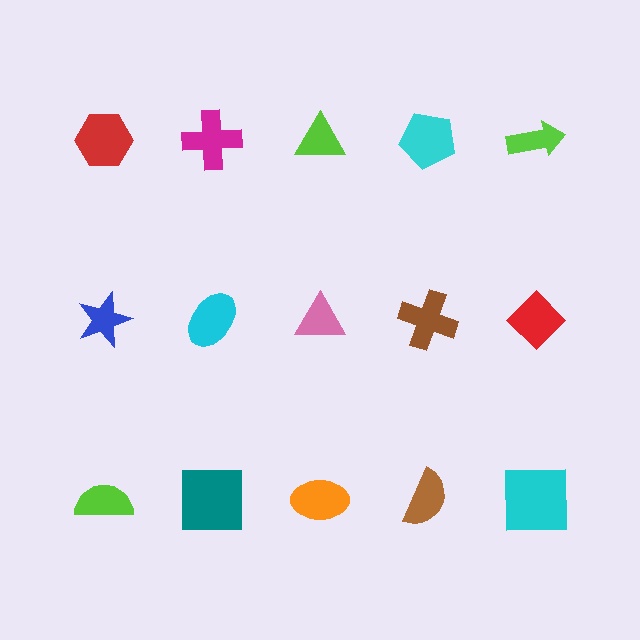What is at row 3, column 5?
A cyan square.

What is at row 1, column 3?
A lime triangle.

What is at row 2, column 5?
A red diamond.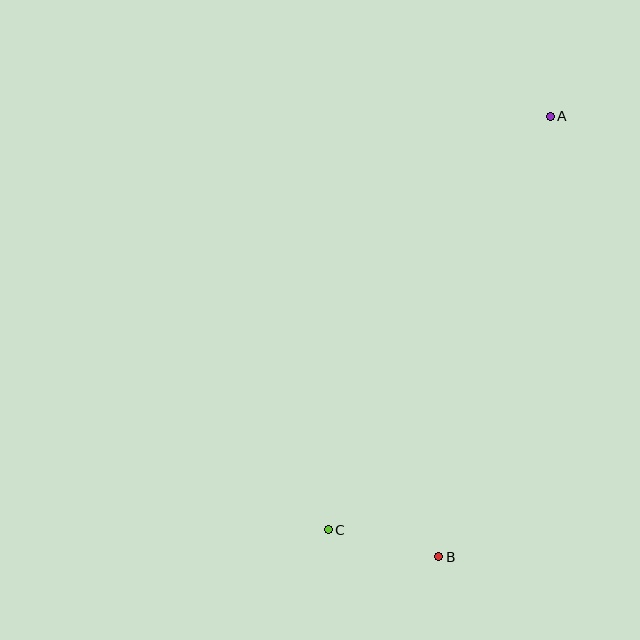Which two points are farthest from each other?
Points A and C are farthest from each other.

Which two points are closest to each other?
Points B and C are closest to each other.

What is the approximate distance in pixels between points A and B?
The distance between A and B is approximately 455 pixels.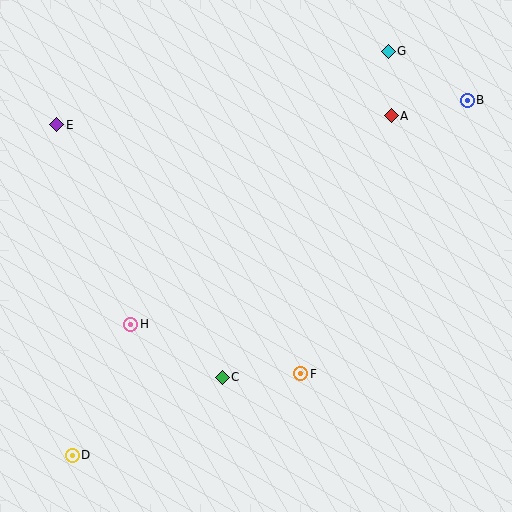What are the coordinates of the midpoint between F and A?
The midpoint between F and A is at (346, 245).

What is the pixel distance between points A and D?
The distance between A and D is 466 pixels.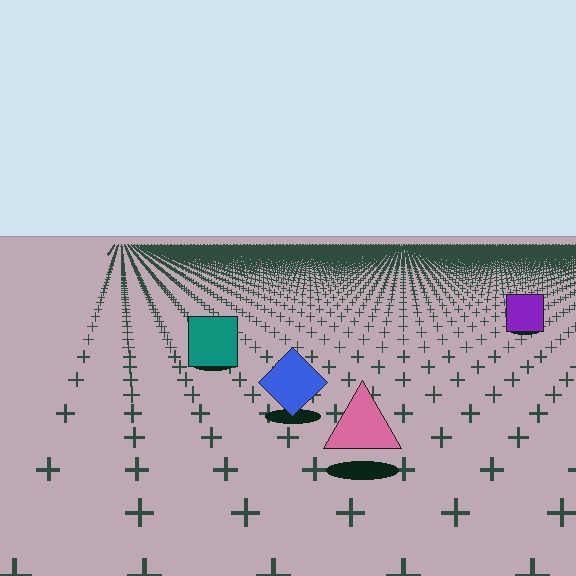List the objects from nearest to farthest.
From nearest to farthest: the pink triangle, the blue diamond, the teal square, the purple square.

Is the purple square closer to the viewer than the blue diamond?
No. The blue diamond is closer — you can tell from the texture gradient: the ground texture is coarser near it.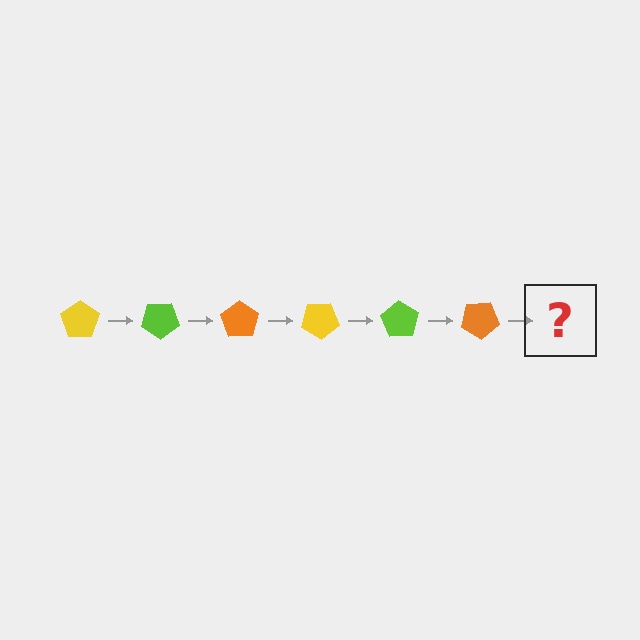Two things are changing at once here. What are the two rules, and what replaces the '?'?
The two rules are that it rotates 35 degrees each step and the color cycles through yellow, lime, and orange. The '?' should be a yellow pentagon, rotated 210 degrees from the start.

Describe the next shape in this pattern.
It should be a yellow pentagon, rotated 210 degrees from the start.